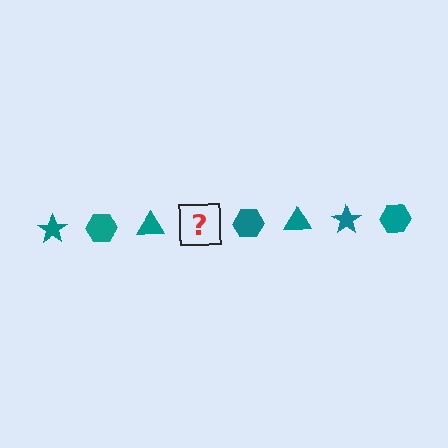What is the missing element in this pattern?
The missing element is a teal star.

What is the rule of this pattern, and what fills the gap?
The rule is that the pattern cycles through star, hexagon, triangle shapes in teal. The gap should be filled with a teal star.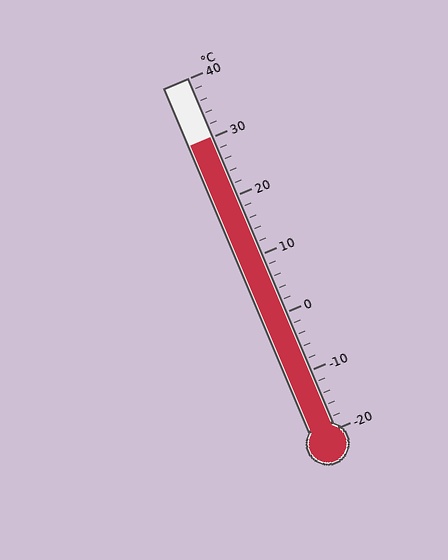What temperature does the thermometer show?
The thermometer shows approximately 30°C.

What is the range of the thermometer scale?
The thermometer scale ranges from -20°C to 40°C.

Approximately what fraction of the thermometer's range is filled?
The thermometer is filled to approximately 85% of its range.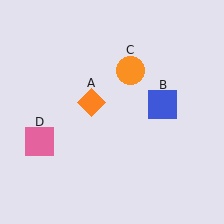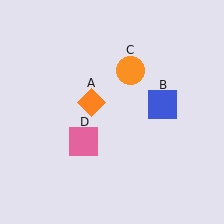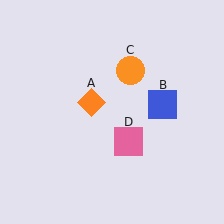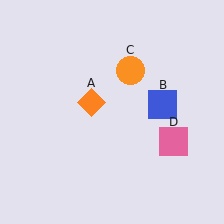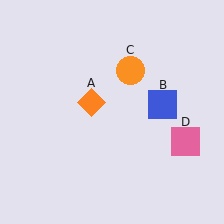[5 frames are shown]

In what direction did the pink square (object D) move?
The pink square (object D) moved right.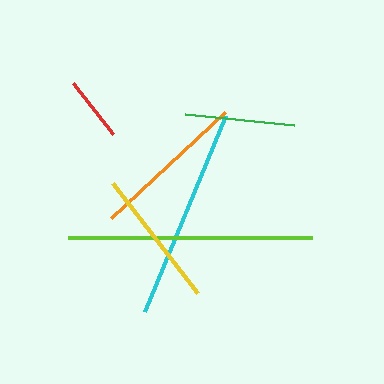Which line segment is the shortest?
The red line is the shortest at approximately 65 pixels.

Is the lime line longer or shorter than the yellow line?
The lime line is longer than the yellow line.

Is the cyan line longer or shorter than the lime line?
The lime line is longer than the cyan line.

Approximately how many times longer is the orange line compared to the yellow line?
The orange line is approximately 1.1 times the length of the yellow line.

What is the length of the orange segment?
The orange segment is approximately 156 pixels long.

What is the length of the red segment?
The red segment is approximately 65 pixels long.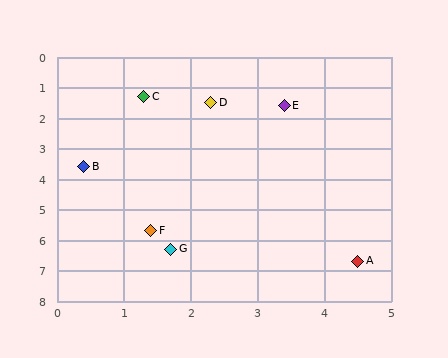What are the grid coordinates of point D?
Point D is at approximately (2.3, 1.5).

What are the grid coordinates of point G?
Point G is at approximately (1.7, 6.3).